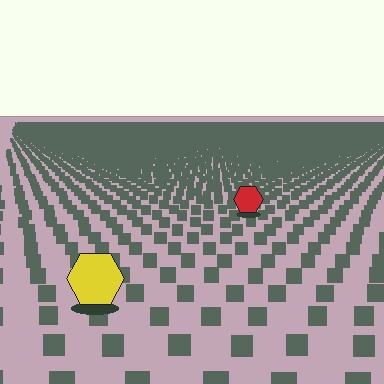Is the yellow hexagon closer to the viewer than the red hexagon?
Yes. The yellow hexagon is closer — you can tell from the texture gradient: the ground texture is coarser near it.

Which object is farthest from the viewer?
The red hexagon is farthest from the viewer. It appears smaller and the ground texture around it is denser.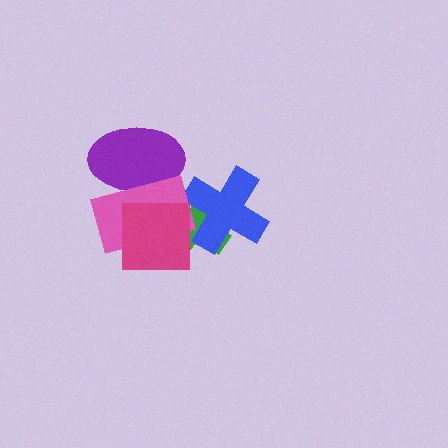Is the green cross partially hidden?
Yes, it is partially covered by another shape.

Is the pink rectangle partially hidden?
Yes, it is partially covered by another shape.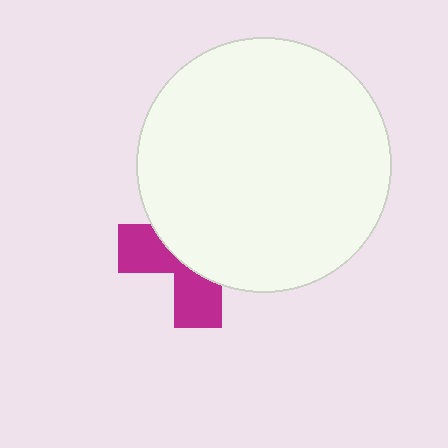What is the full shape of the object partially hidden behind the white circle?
The partially hidden object is a magenta cross.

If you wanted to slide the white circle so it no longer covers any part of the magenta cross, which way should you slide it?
Slide it up — that is the most direct way to separate the two shapes.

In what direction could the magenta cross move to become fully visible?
The magenta cross could move down. That would shift it out from behind the white circle entirely.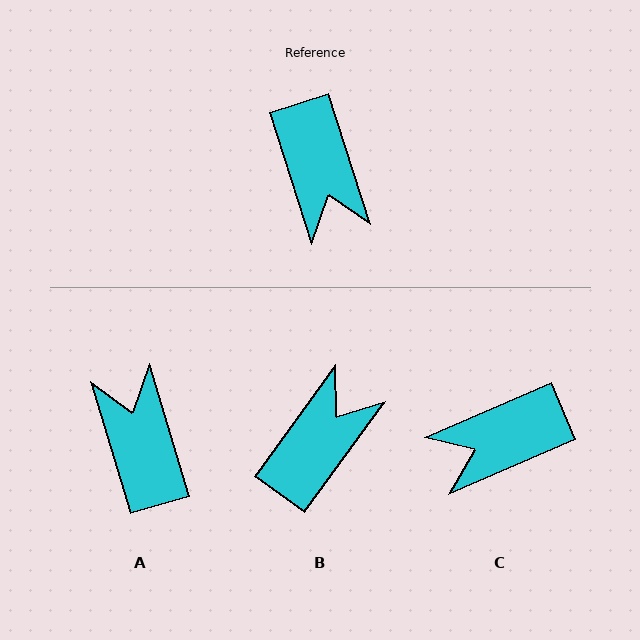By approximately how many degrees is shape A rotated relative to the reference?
Approximately 179 degrees counter-clockwise.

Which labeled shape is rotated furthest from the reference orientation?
A, about 179 degrees away.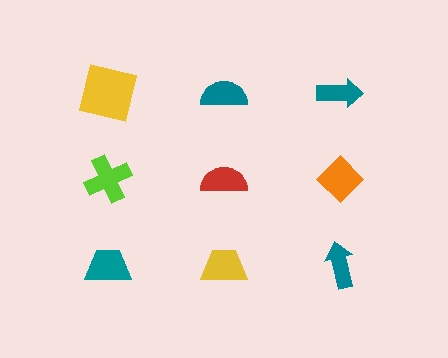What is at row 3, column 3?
A teal arrow.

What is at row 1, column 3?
A teal arrow.